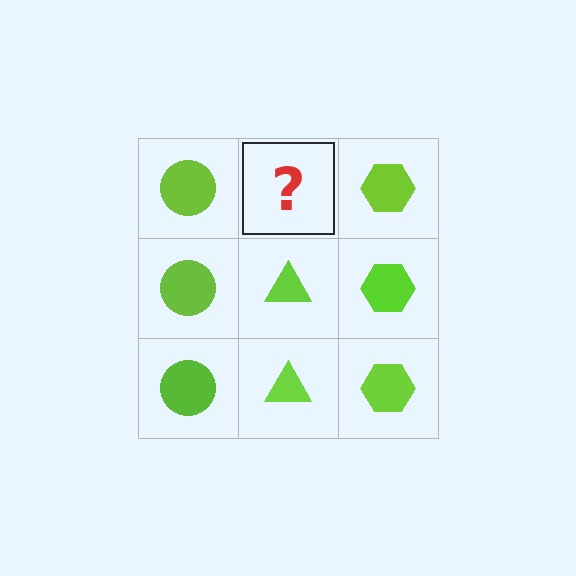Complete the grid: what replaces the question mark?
The question mark should be replaced with a lime triangle.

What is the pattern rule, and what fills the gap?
The rule is that each column has a consistent shape. The gap should be filled with a lime triangle.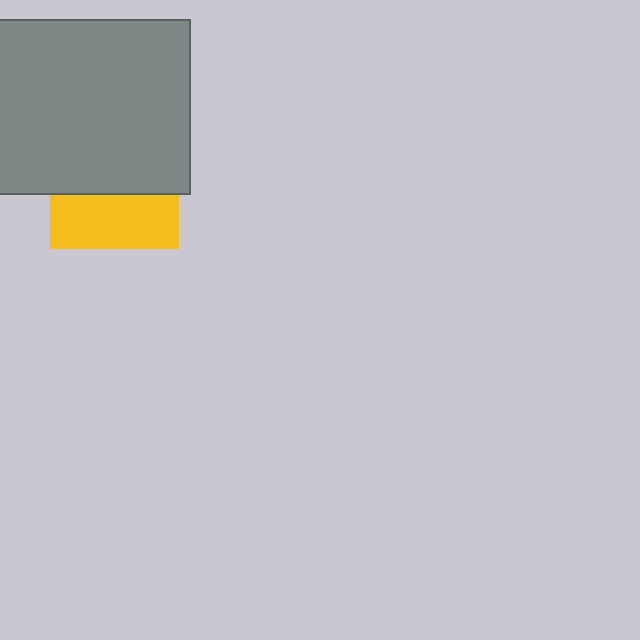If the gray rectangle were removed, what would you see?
You would see the complete yellow square.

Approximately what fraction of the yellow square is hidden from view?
Roughly 58% of the yellow square is hidden behind the gray rectangle.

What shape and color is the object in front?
The object in front is a gray rectangle.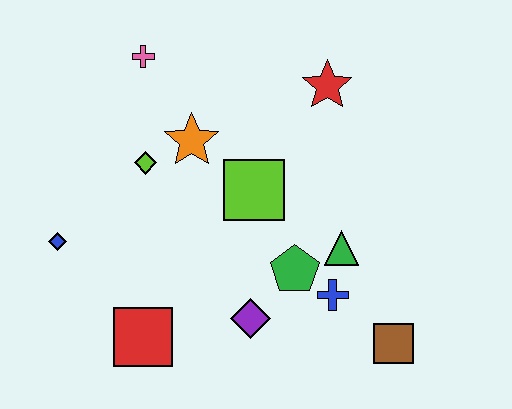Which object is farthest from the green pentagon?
The pink cross is farthest from the green pentagon.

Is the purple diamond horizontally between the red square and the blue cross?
Yes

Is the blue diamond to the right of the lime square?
No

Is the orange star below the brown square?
No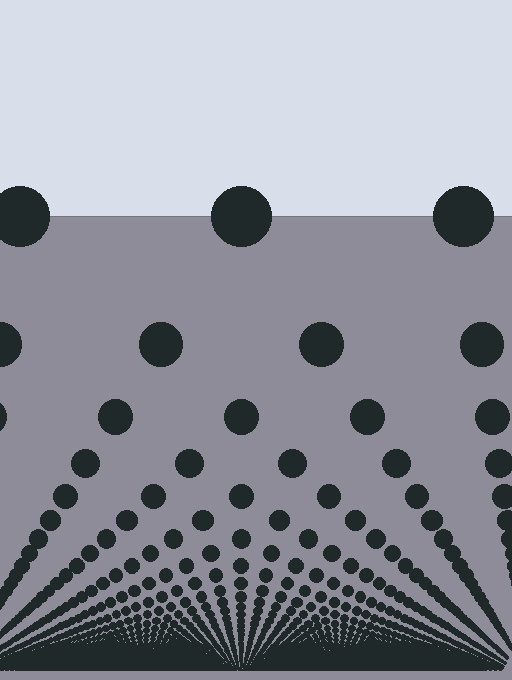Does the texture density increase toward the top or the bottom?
Density increases toward the bottom.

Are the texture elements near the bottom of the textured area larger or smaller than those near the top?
Smaller. The gradient is inverted — elements near the bottom are smaller and denser.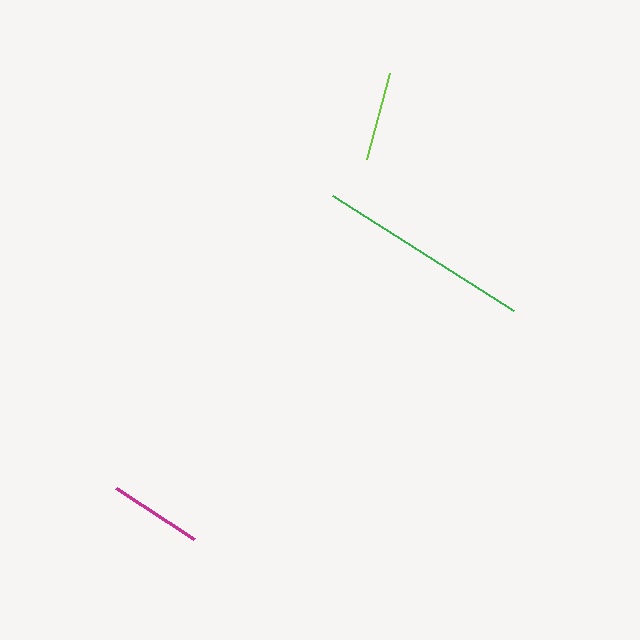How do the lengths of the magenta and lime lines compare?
The magenta and lime lines are approximately the same length.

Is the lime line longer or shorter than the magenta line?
The magenta line is longer than the lime line.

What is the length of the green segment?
The green segment is approximately 214 pixels long.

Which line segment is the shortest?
The lime line is the shortest at approximately 89 pixels.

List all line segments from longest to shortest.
From longest to shortest: green, magenta, lime.